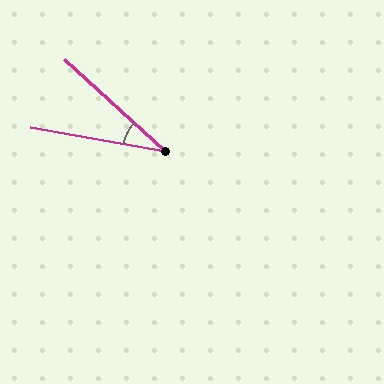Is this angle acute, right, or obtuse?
It is acute.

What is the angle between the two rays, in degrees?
Approximately 32 degrees.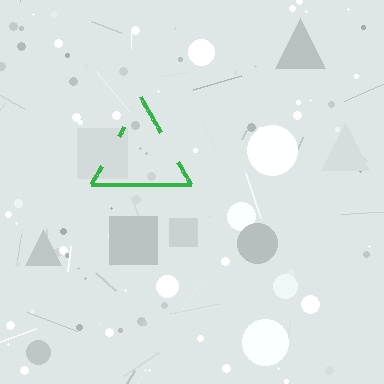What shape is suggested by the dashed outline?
The dashed outline suggests a triangle.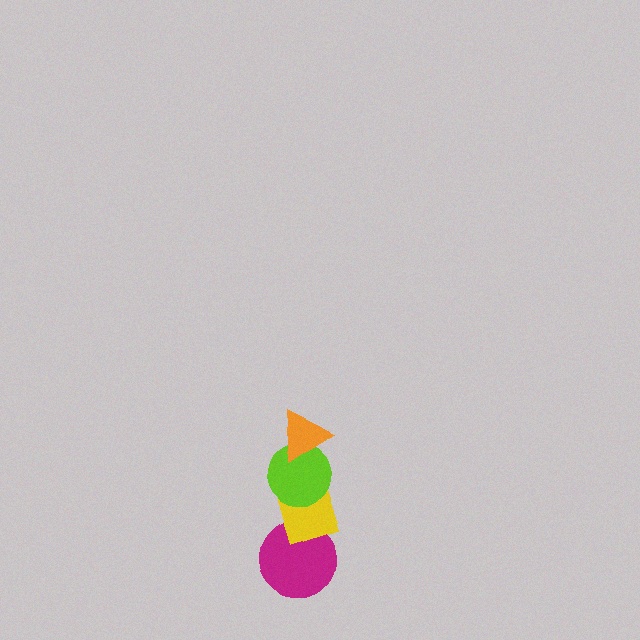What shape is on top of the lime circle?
The orange triangle is on top of the lime circle.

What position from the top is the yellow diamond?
The yellow diamond is 3rd from the top.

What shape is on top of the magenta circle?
The yellow diamond is on top of the magenta circle.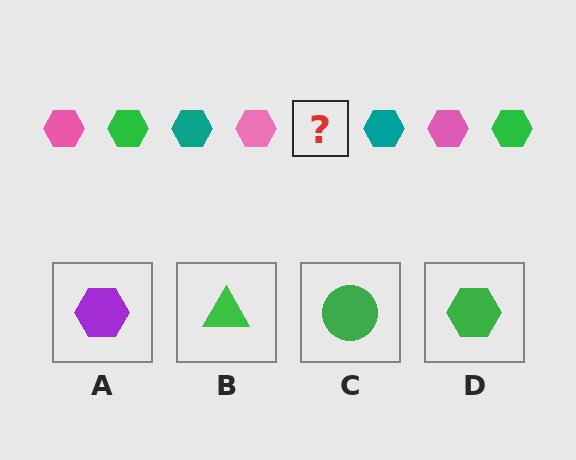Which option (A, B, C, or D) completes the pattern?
D.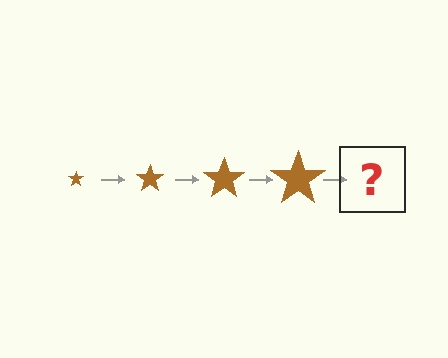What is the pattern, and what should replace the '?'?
The pattern is that the star gets progressively larger each step. The '?' should be a brown star, larger than the previous one.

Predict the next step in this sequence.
The next step is a brown star, larger than the previous one.